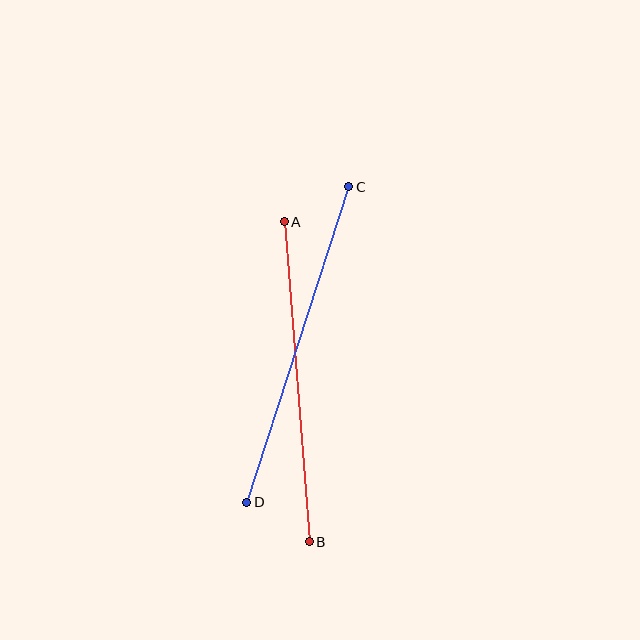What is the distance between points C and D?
The distance is approximately 332 pixels.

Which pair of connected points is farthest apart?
Points C and D are farthest apart.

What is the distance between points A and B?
The distance is approximately 321 pixels.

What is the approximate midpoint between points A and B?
The midpoint is at approximately (297, 382) pixels.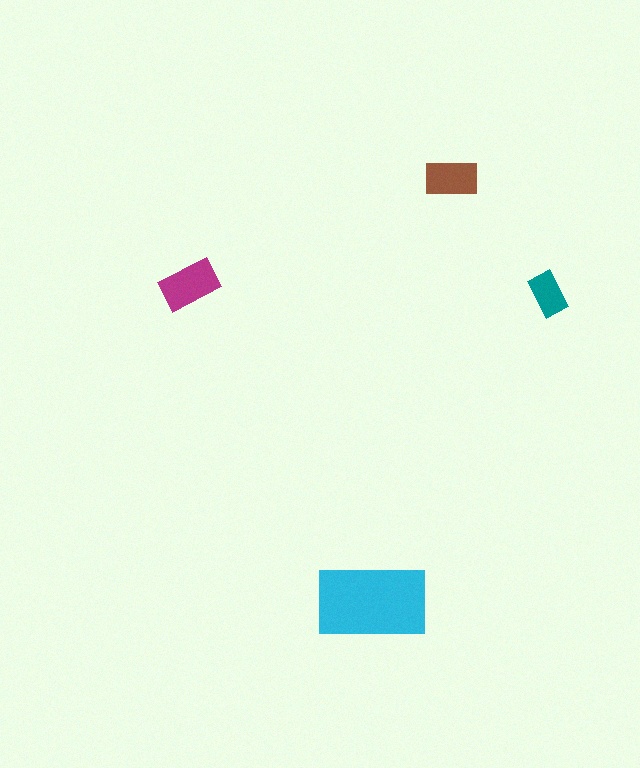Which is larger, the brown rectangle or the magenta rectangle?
The magenta one.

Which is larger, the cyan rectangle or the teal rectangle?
The cyan one.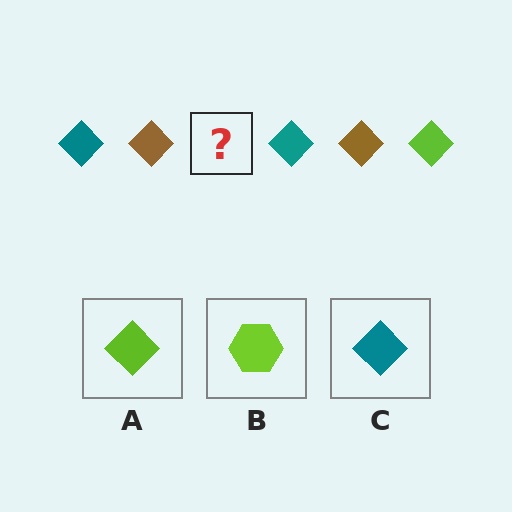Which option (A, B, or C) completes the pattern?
A.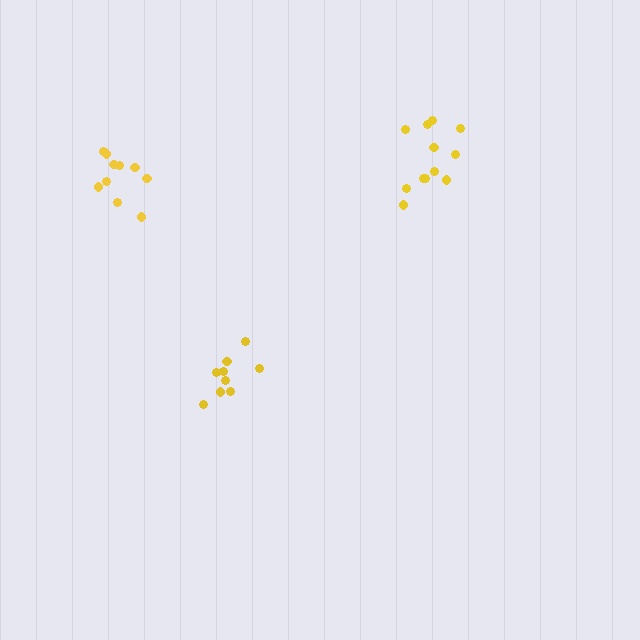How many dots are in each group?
Group 1: 10 dots, Group 2: 9 dots, Group 3: 12 dots (31 total).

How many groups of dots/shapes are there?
There are 3 groups.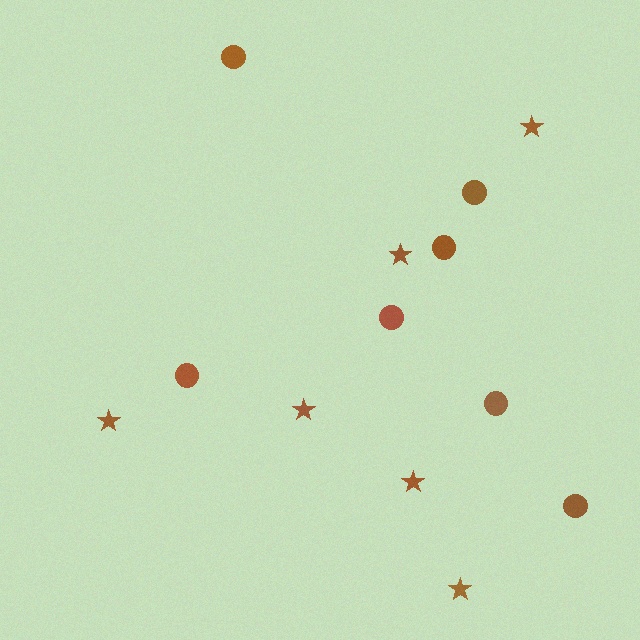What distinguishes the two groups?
There are 2 groups: one group of stars (6) and one group of circles (7).